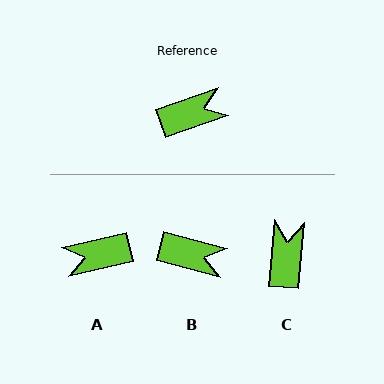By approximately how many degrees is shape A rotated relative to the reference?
Approximately 174 degrees counter-clockwise.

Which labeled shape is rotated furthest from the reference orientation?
A, about 174 degrees away.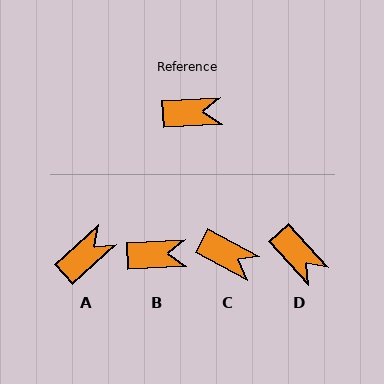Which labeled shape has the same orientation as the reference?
B.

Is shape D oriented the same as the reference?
No, it is off by about 50 degrees.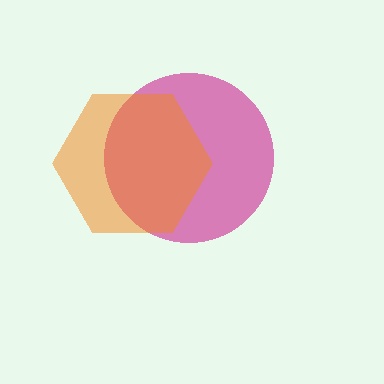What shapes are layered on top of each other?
The layered shapes are: a magenta circle, an orange hexagon.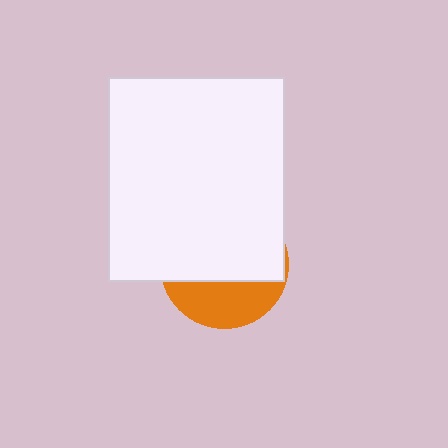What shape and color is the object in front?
The object in front is a white rectangle.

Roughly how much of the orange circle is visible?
A small part of it is visible (roughly 34%).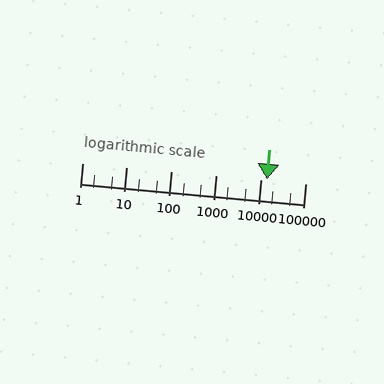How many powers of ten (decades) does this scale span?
The scale spans 5 decades, from 1 to 100000.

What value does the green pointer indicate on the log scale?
The pointer indicates approximately 14000.